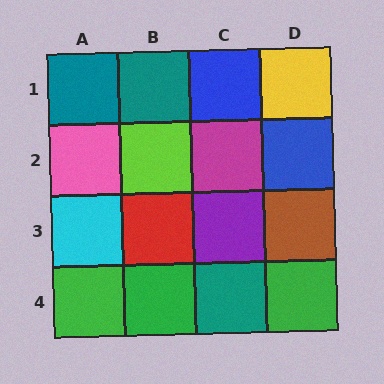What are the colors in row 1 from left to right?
Teal, teal, blue, yellow.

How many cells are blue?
2 cells are blue.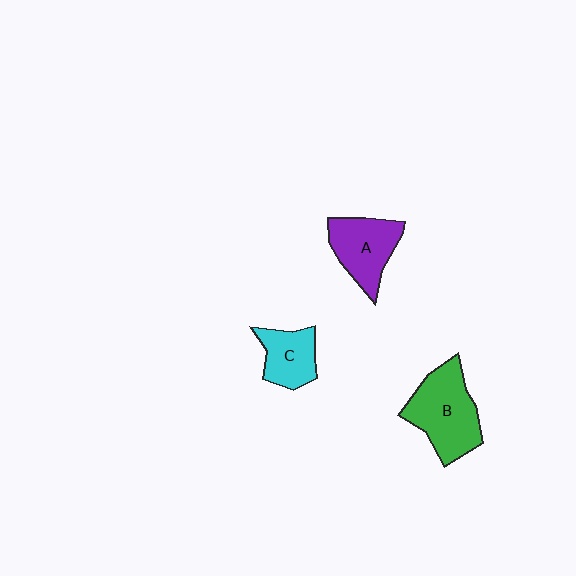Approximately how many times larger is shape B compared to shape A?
Approximately 1.3 times.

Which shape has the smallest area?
Shape C (cyan).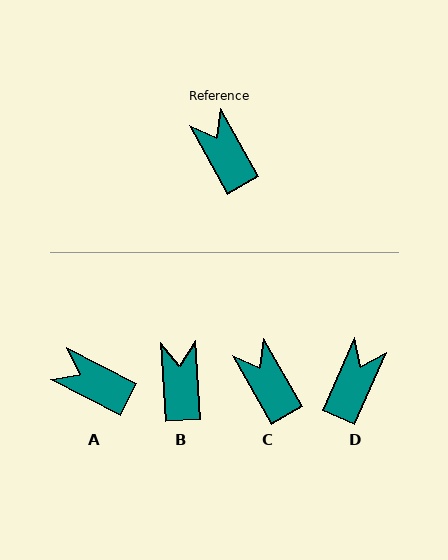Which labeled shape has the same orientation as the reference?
C.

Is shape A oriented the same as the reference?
No, it is off by about 33 degrees.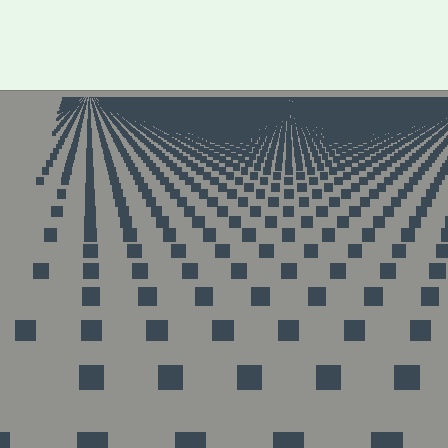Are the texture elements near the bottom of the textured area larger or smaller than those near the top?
Larger. Near the bottom, elements are closer to the viewer and appear at a bigger on-screen size.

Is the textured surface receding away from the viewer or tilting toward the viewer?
The surface is receding away from the viewer. Texture elements get smaller and denser toward the top.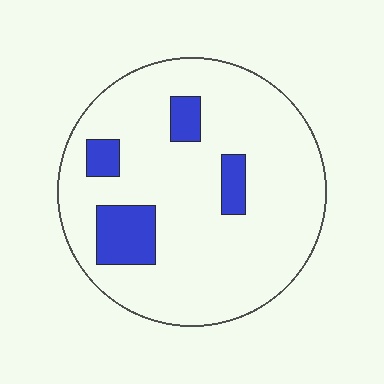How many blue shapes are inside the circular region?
4.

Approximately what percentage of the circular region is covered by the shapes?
Approximately 15%.